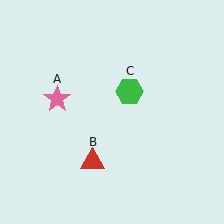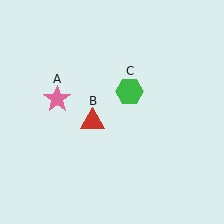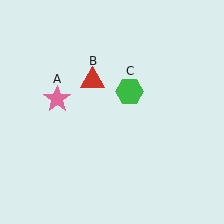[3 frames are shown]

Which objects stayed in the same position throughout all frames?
Pink star (object A) and green hexagon (object C) remained stationary.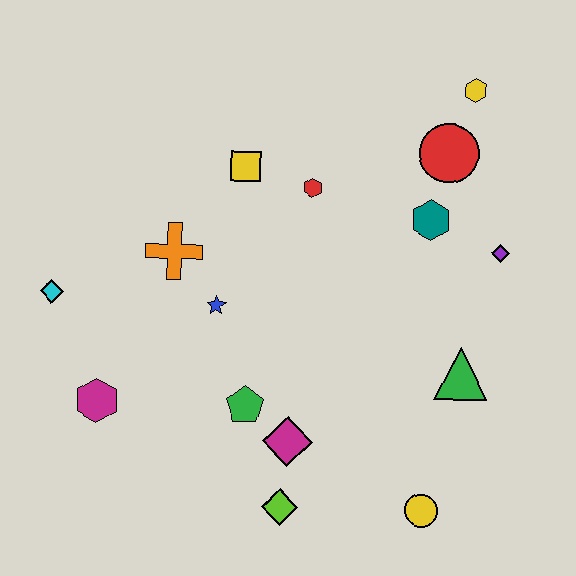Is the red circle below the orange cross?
No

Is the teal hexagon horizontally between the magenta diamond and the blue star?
No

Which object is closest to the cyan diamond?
The magenta hexagon is closest to the cyan diamond.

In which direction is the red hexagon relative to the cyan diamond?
The red hexagon is to the right of the cyan diamond.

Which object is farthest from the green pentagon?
The yellow hexagon is farthest from the green pentagon.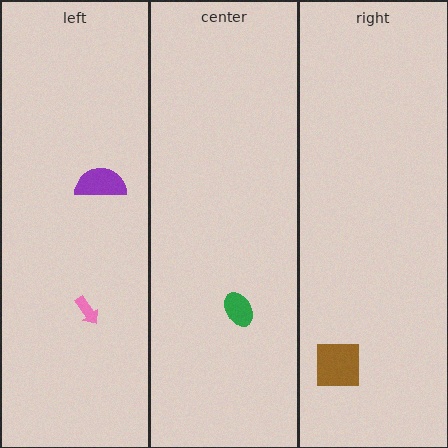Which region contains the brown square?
The right region.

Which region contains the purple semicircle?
The left region.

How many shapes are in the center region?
1.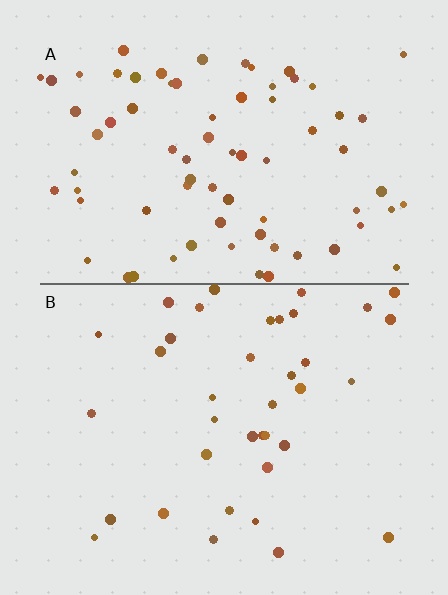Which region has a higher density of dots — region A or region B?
A (the top).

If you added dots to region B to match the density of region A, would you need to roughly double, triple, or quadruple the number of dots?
Approximately double.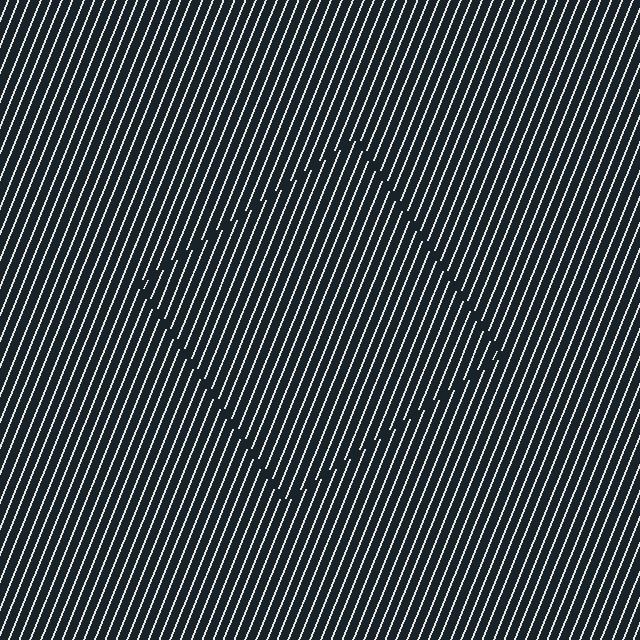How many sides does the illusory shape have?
4 sides — the line-ends trace a square.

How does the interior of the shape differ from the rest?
The interior of the shape contains the same grating, shifted by half a period — the contour is defined by the phase discontinuity where line-ends from the inner and outer gratings abut.